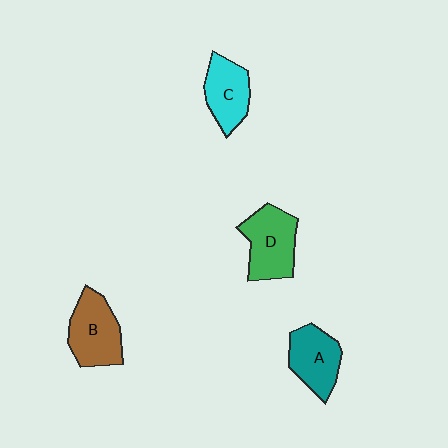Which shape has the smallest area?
Shape C (cyan).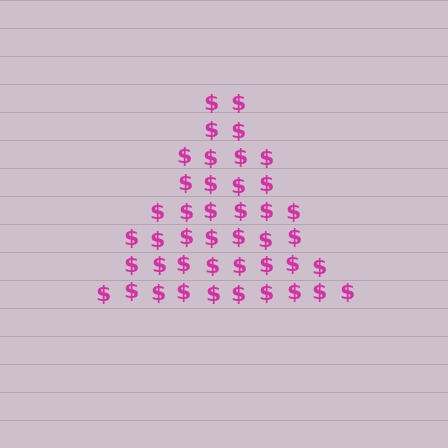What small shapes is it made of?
It is made of small dollar signs.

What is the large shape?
The large shape is a triangle.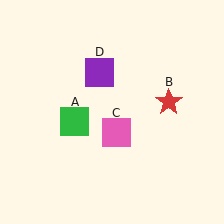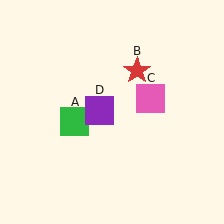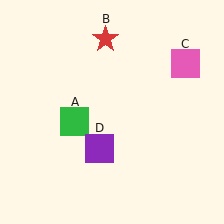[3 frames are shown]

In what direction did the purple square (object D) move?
The purple square (object D) moved down.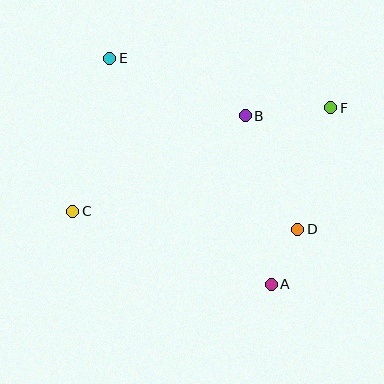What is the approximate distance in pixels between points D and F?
The distance between D and F is approximately 126 pixels.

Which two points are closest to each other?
Points A and D are closest to each other.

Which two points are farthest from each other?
Points C and F are farthest from each other.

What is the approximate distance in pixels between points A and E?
The distance between A and E is approximately 278 pixels.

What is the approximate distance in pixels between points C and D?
The distance between C and D is approximately 226 pixels.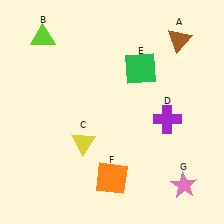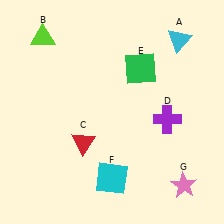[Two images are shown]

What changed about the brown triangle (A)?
In Image 1, A is brown. In Image 2, it changed to cyan.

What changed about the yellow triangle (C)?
In Image 1, C is yellow. In Image 2, it changed to red.